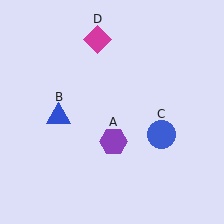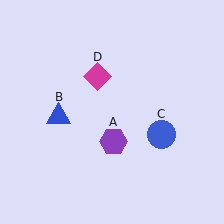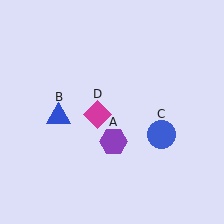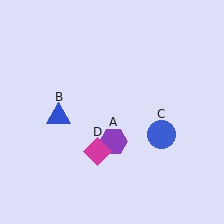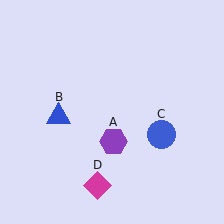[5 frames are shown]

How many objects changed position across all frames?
1 object changed position: magenta diamond (object D).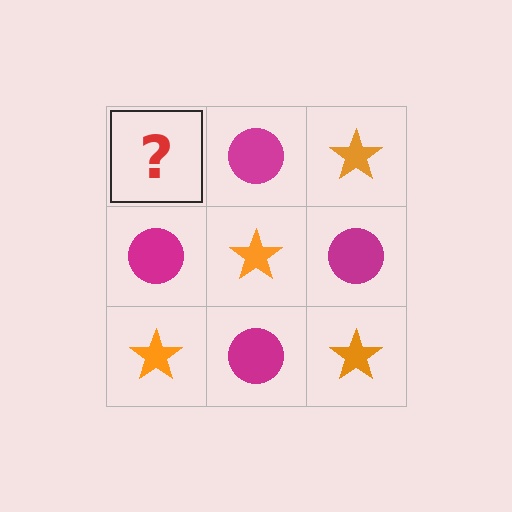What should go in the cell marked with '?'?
The missing cell should contain an orange star.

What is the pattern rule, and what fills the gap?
The rule is that it alternates orange star and magenta circle in a checkerboard pattern. The gap should be filled with an orange star.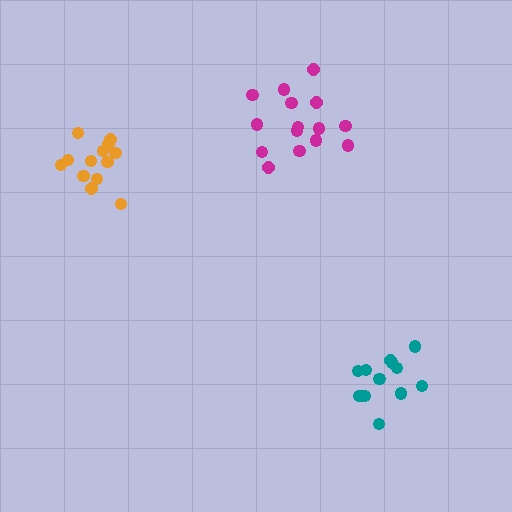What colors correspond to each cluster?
The clusters are colored: orange, magenta, teal.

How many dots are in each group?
Group 1: 13 dots, Group 2: 15 dots, Group 3: 12 dots (40 total).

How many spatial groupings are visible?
There are 3 spatial groupings.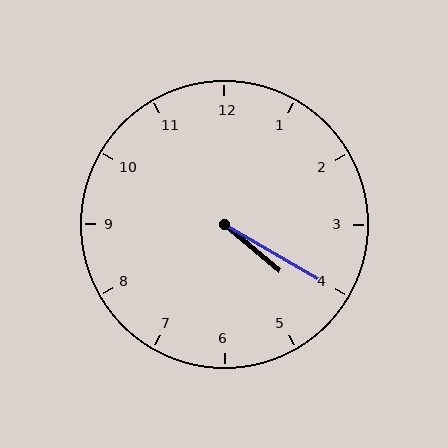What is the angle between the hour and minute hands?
Approximately 10 degrees.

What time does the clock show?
4:20.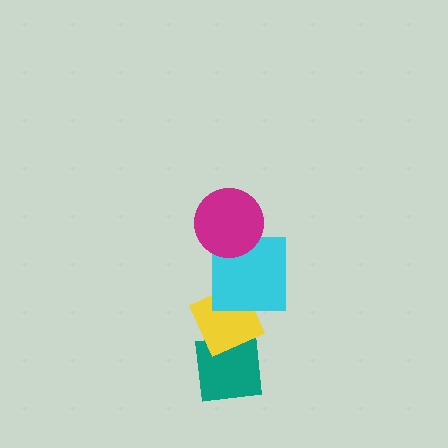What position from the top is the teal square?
The teal square is 4th from the top.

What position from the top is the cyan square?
The cyan square is 2nd from the top.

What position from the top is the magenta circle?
The magenta circle is 1st from the top.